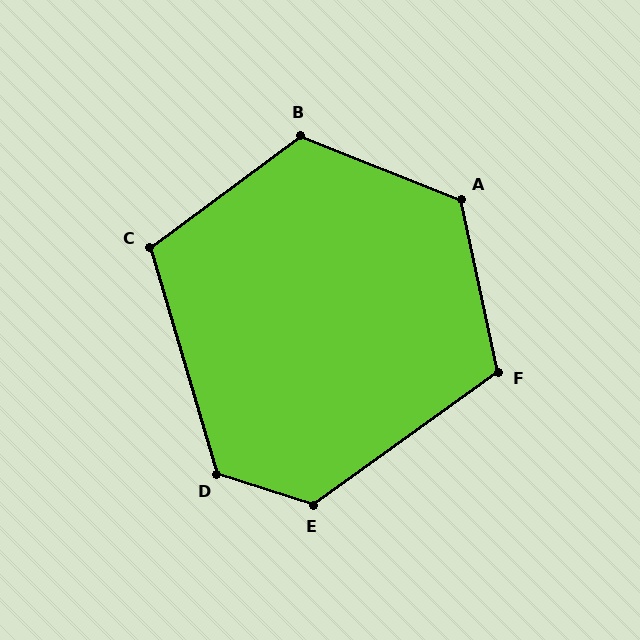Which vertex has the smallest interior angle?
C, at approximately 110 degrees.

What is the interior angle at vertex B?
Approximately 122 degrees (obtuse).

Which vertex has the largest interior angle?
E, at approximately 126 degrees.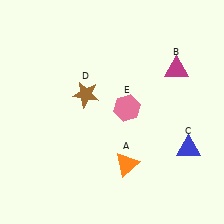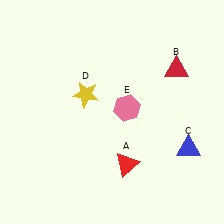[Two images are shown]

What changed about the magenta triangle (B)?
In Image 1, B is magenta. In Image 2, it changed to red.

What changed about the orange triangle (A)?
In Image 1, A is orange. In Image 2, it changed to red.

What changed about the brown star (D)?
In Image 1, D is brown. In Image 2, it changed to yellow.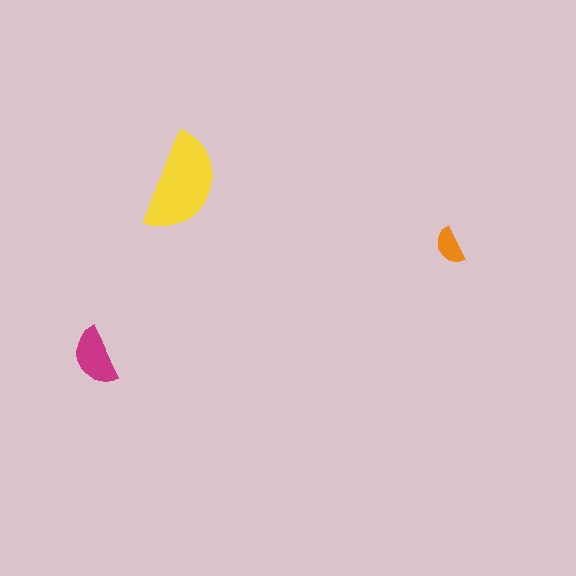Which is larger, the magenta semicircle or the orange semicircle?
The magenta one.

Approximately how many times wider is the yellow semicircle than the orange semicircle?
About 2.5 times wider.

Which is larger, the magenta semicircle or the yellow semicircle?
The yellow one.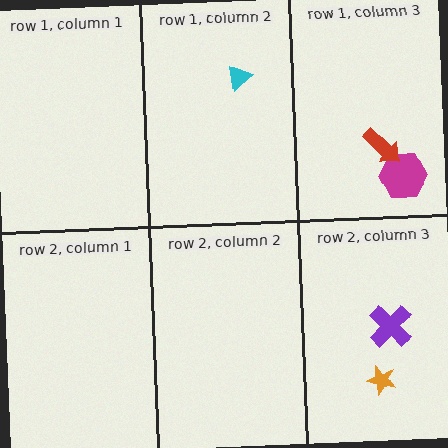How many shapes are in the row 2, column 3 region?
2.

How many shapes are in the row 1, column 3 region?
2.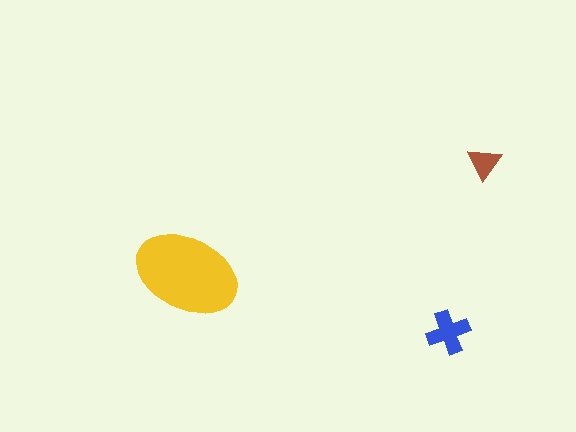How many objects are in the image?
There are 3 objects in the image.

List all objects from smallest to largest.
The brown triangle, the blue cross, the yellow ellipse.